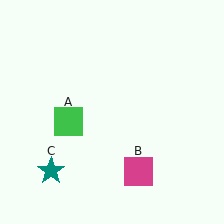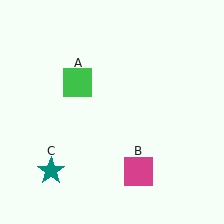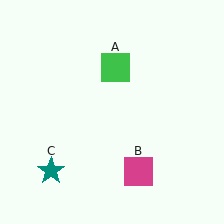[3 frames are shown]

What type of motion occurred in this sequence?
The green square (object A) rotated clockwise around the center of the scene.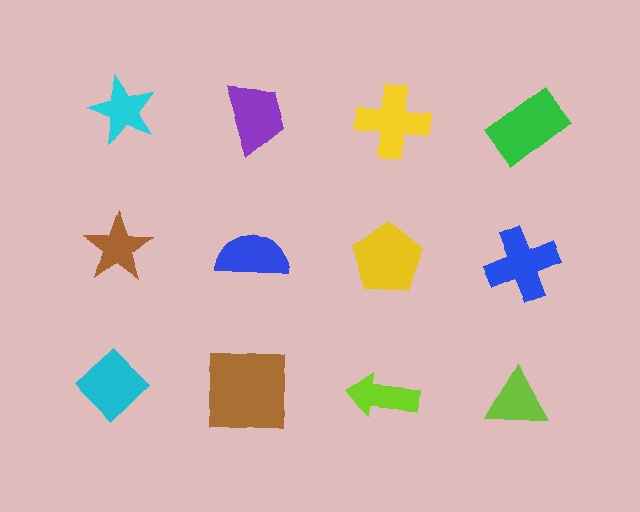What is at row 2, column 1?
A brown star.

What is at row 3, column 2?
A brown square.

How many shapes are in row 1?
4 shapes.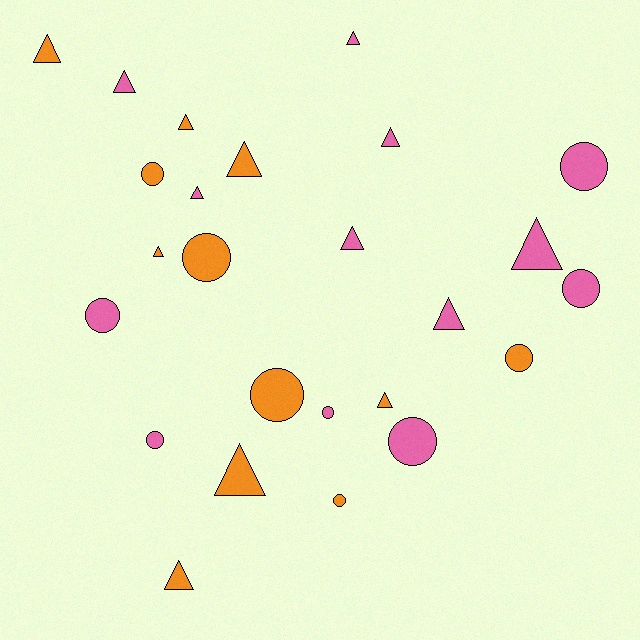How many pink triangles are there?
There are 7 pink triangles.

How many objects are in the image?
There are 25 objects.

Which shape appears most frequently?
Triangle, with 14 objects.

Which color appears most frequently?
Pink, with 13 objects.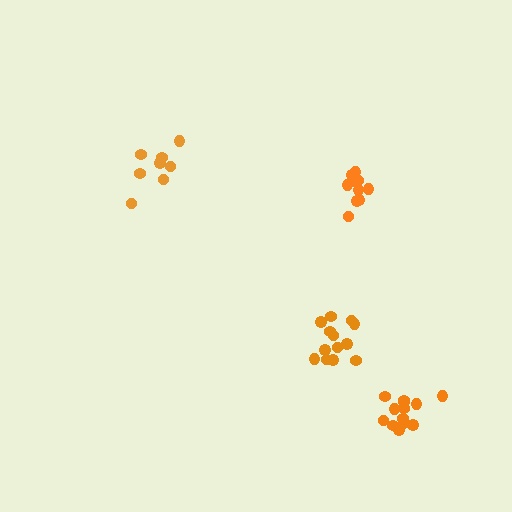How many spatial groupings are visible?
There are 4 spatial groupings.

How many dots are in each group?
Group 1: 8 dots, Group 2: 13 dots, Group 3: 11 dots, Group 4: 13 dots (45 total).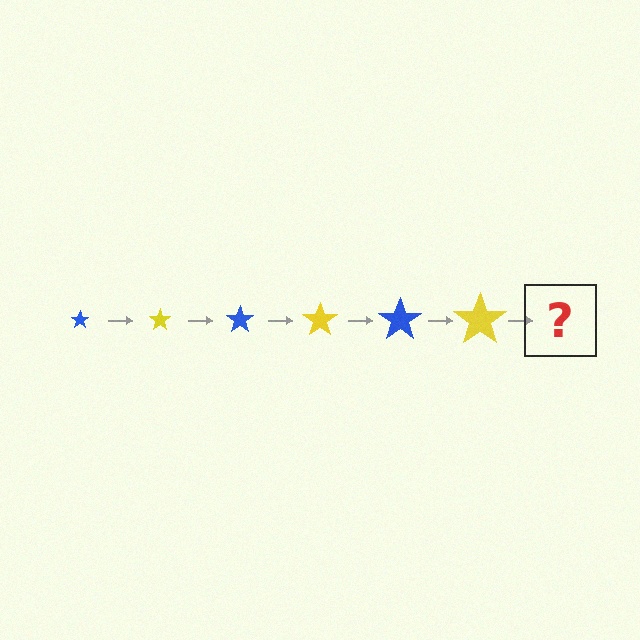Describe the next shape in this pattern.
It should be a blue star, larger than the previous one.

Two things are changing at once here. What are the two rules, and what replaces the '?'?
The two rules are that the star grows larger each step and the color cycles through blue and yellow. The '?' should be a blue star, larger than the previous one.